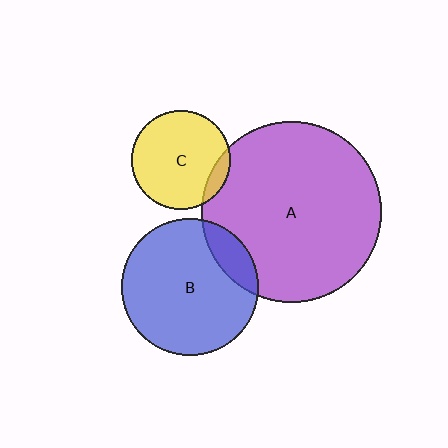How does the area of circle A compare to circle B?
Approximately 1.7 times.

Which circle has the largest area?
Circle A (purple).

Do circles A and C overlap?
Yes.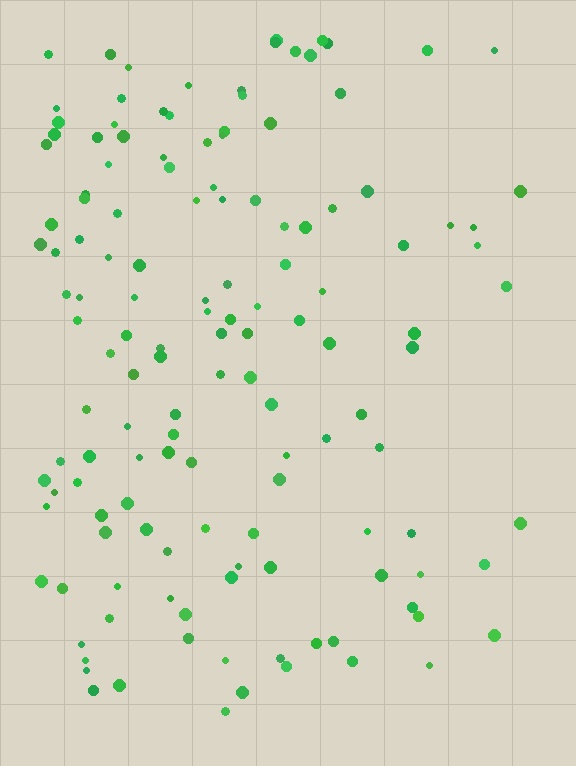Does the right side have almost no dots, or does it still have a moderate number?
Still a moderate number, just noticeably fewer than the left.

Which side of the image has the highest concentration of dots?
The left.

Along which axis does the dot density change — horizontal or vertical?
Horizontal.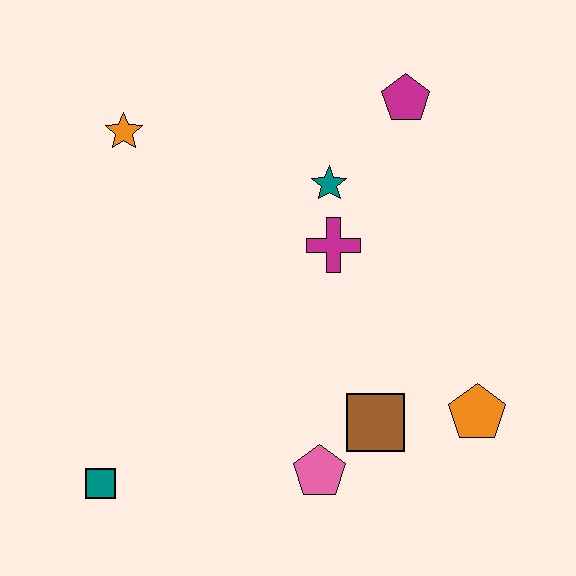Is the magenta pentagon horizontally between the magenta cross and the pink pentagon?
No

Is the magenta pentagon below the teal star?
No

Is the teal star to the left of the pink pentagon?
No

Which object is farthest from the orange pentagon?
The orange star is farthest from the orange pentagon.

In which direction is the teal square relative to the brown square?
The teal square is to the left of the brown square.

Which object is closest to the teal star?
The magenta cross is closest to the teal star.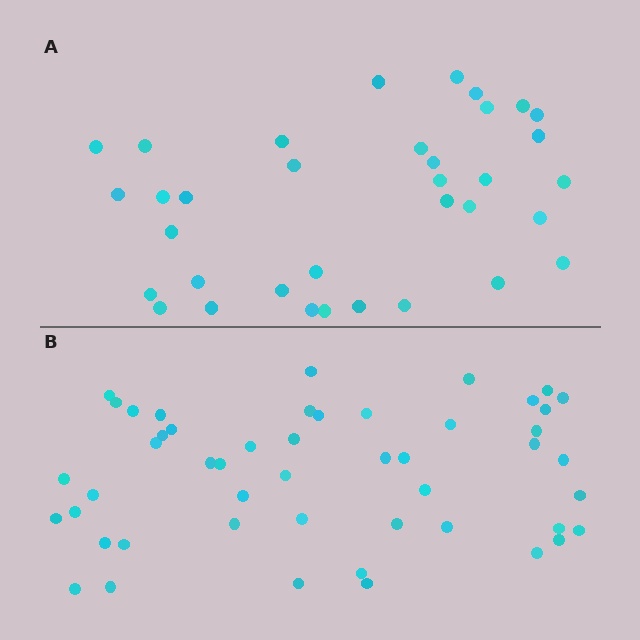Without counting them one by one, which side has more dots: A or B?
Region B (the bottom region) has more dots.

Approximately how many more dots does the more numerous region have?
Region B has approximately 15 more dots than region A.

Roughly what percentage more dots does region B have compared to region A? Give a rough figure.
About 40% more.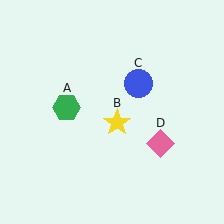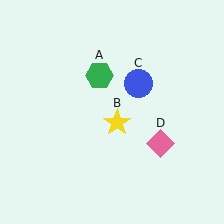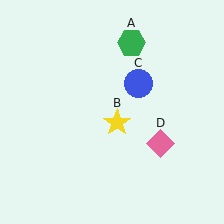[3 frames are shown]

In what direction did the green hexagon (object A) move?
The green hexagon (object A) moved up and to the right.